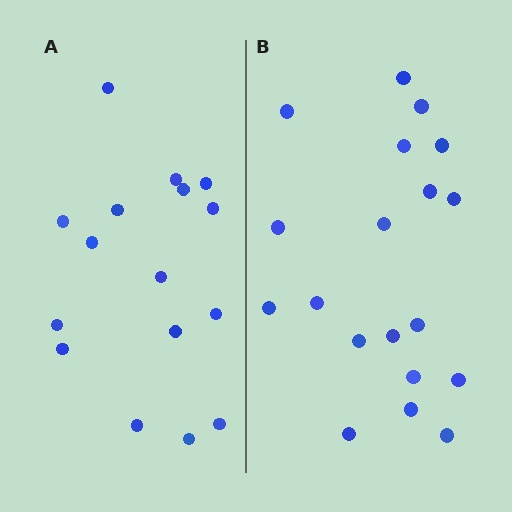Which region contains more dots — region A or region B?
Region B (the right region) has more dots.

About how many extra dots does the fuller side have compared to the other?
Region B has just a few more — roughly 2 or 3 more dots than region A.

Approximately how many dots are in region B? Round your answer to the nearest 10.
About 20 dots. (The exact count is 19, which rounds to 20.)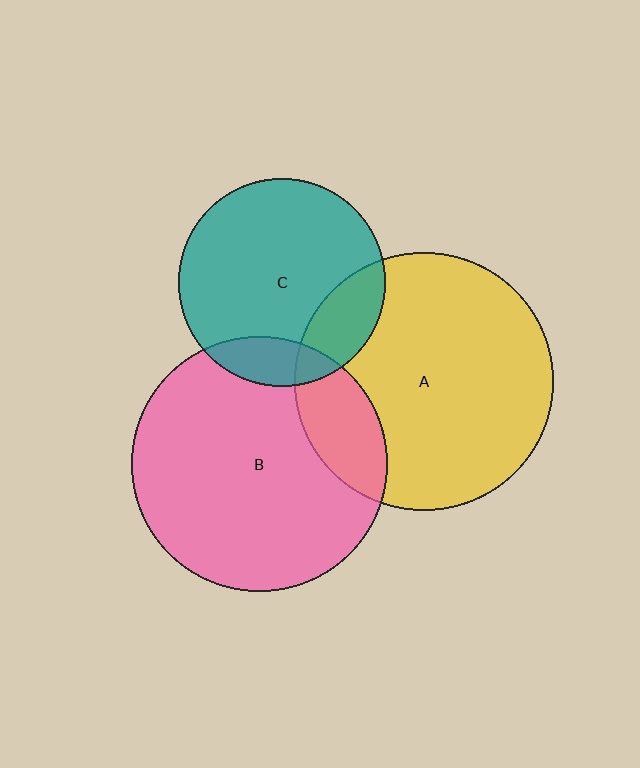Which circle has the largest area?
Circle A (yellow).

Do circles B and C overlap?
Yes.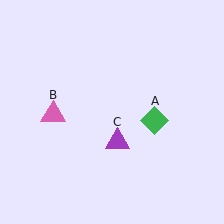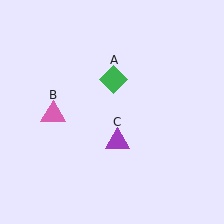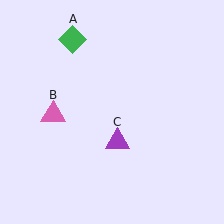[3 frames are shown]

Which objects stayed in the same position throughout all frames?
Pink triangle (object B) and purple triangle (object C) remained stationary.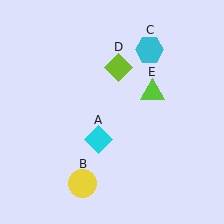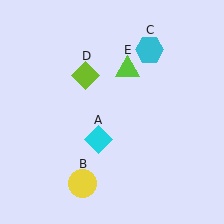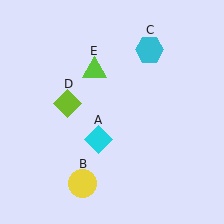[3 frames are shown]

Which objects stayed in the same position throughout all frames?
Cyan diamond (object A) and yellow circle (object B) and cyan hexagon (object C) remained stationary.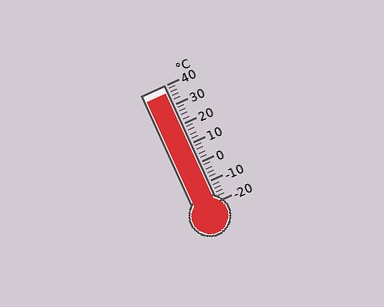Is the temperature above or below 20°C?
The temperature is above 20°C.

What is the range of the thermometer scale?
The thermometer scale ranges from -20°C to 40°C.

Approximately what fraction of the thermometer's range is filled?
The thermometer is filled to approximately 95% of its range.